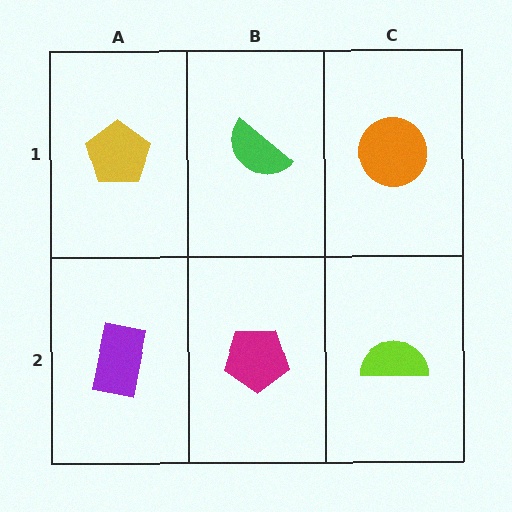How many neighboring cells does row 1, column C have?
2.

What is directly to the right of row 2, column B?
A lime semicircle.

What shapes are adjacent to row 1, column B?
A magenta pentagon (row 2, column B), a yellow pentagon (row 1, column A), an orange circle (row 1, column C).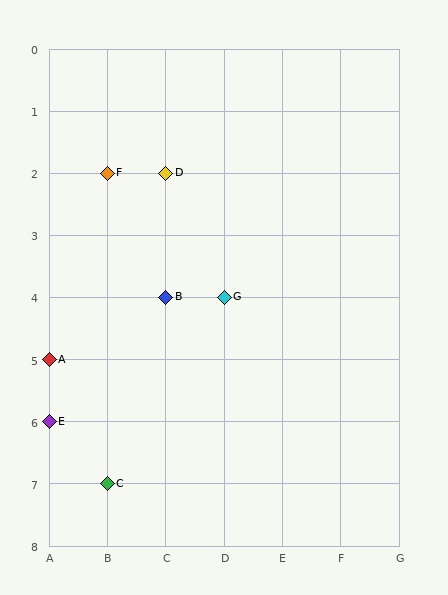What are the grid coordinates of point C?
Point C is at grid coordinates (B, 7).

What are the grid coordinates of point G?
Point G is at grid coordinates (D, 4).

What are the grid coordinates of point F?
Point F is at grid coordinates (B, 2).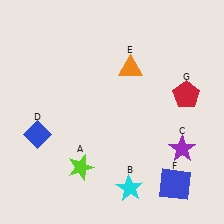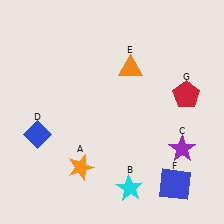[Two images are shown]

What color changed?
The star (A) changed from lime in Image 1 to orange in Image 2.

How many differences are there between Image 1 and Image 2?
There is 1 difference between the two images.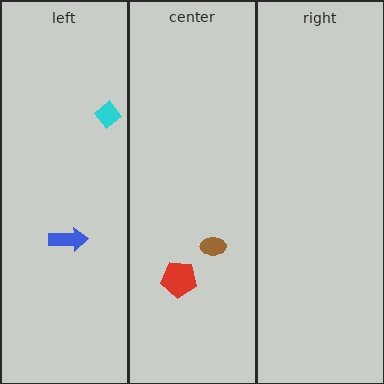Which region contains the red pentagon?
The center region.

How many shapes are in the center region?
2.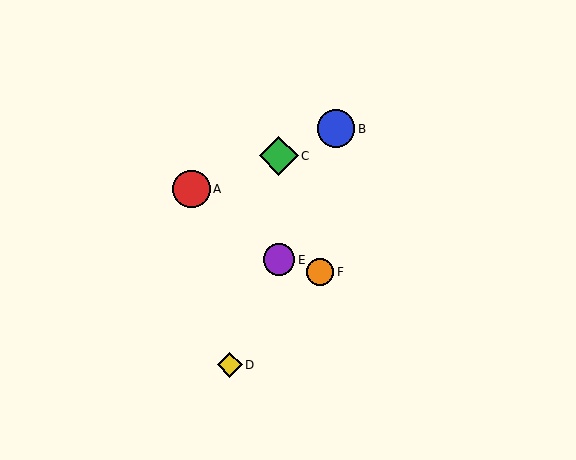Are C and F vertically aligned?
No, C is at x≈279 and F is at x≈320.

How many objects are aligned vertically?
2 objects (C, E) are aligned vertically.